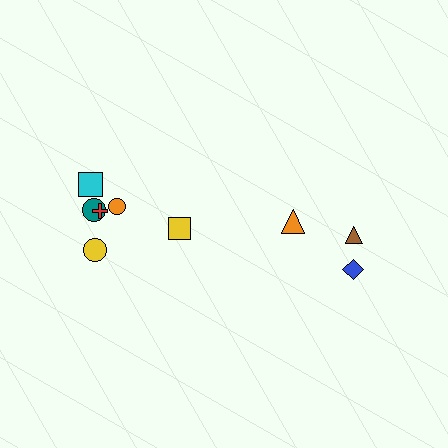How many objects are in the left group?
There are 6 objects.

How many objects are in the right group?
There are 3 objects.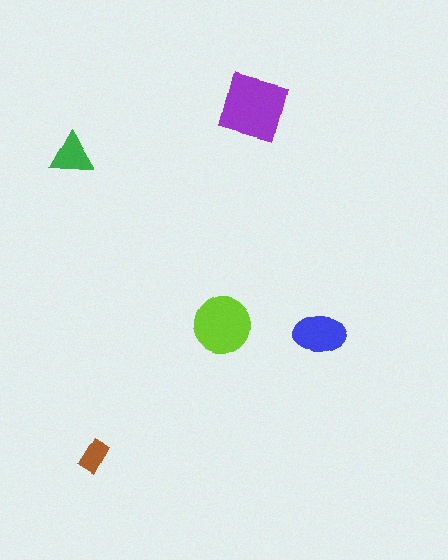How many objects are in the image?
There are 5 objects in the image.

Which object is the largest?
The purple diamond.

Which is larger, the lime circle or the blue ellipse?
The lime circle.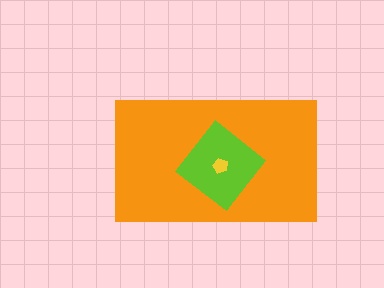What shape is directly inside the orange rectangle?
The lime diamond.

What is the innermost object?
The yellow pentagon.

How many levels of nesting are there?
3.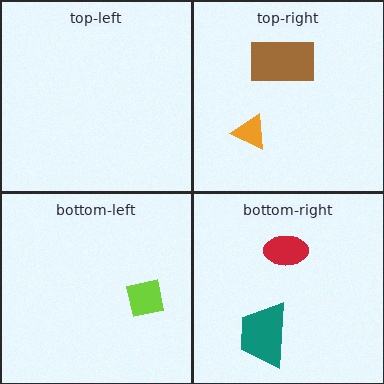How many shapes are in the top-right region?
2.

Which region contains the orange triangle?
The top-right region.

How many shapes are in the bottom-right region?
2.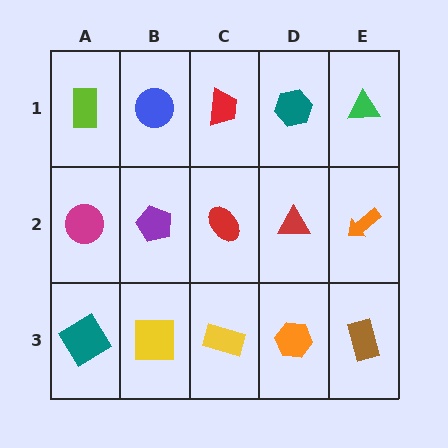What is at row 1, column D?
A teal hexagon.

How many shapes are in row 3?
5 shapes.